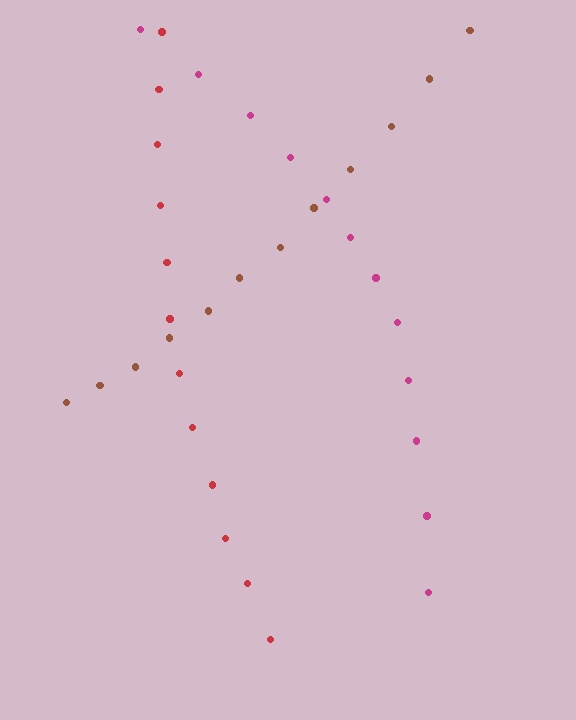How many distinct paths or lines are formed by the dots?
There are 3 distinct paths.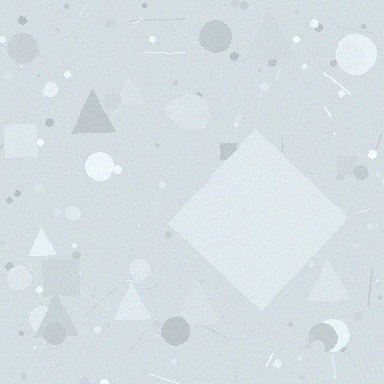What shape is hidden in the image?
A diamond is hidden in the image.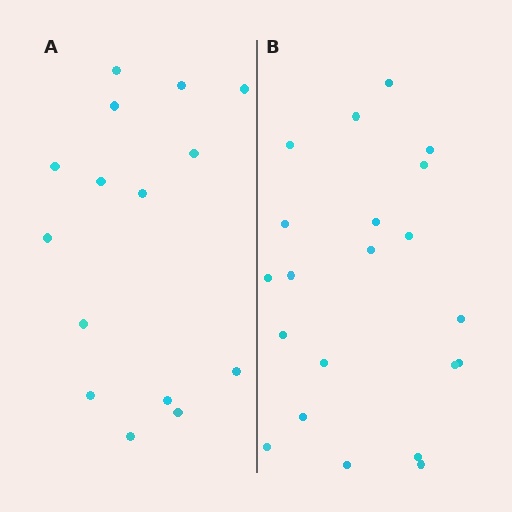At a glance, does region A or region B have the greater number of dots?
Region B (the right region) has more dots.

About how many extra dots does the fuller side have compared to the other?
Region B has about 6 more dots than region A.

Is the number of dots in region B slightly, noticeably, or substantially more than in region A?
Region B has noticeably more, but not dramatically so. The ratio is roughly 1.4 to 1.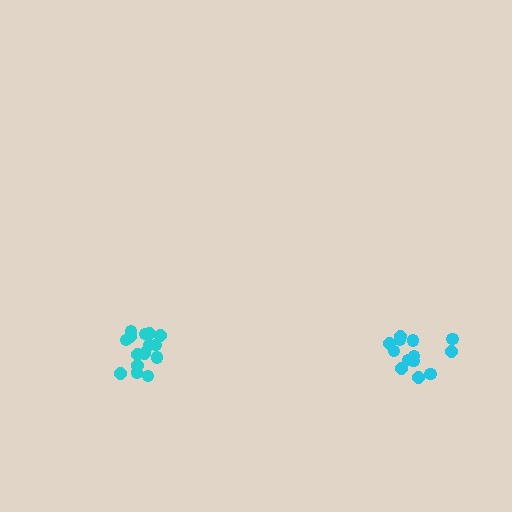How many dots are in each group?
Group 1: 13 dots, Group 2: 15 dots (28 total).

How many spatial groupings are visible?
There are 2 spatial groupings.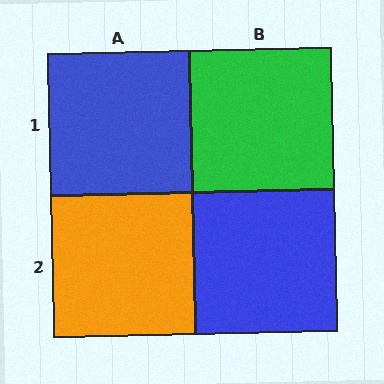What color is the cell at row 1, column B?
Green.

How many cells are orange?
1 cell is orange.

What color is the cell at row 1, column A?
Blue.